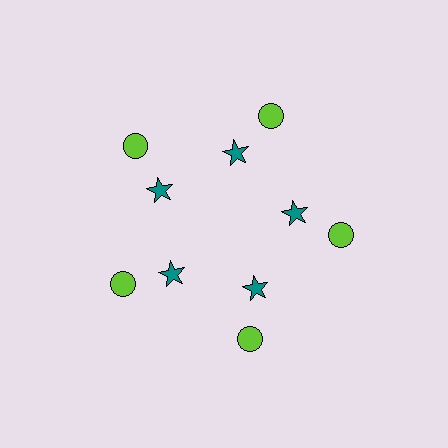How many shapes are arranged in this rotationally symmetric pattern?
There are 10 shapes, arranged in 5 groups of 2.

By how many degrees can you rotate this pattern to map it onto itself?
The pattern maps onto itself every 72 degrees of rotation.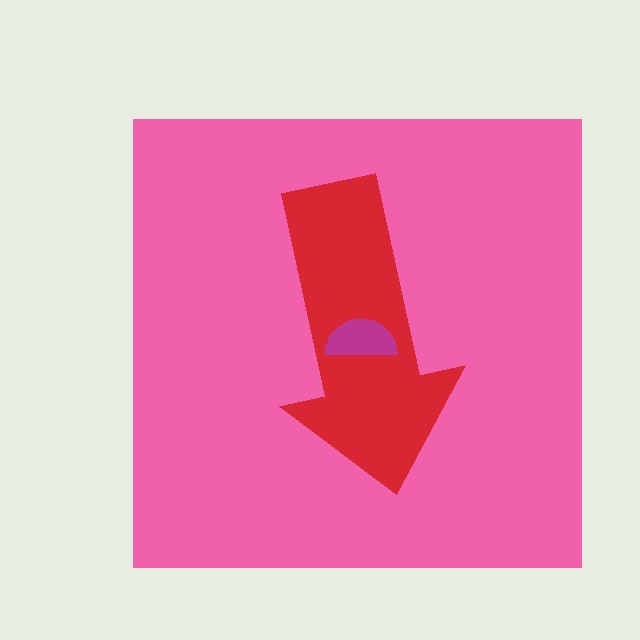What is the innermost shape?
The magenta semicircle.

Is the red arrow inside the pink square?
Yes.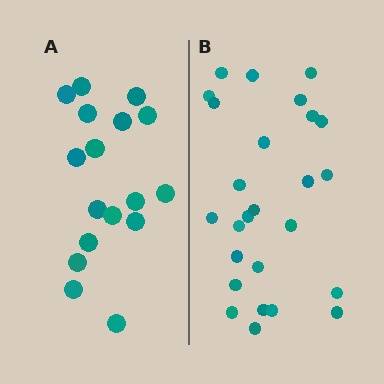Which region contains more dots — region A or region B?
Region B (the right region) has more dots.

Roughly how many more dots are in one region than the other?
Region B has roughly 8 or so more dots than region A.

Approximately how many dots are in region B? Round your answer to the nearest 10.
About 30 dots. (The exact count is 26, which rounds to 30.)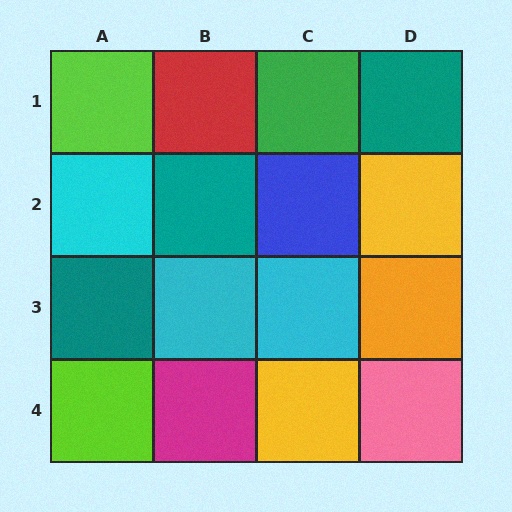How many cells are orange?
1 cell is orange.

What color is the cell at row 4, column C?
Yellow.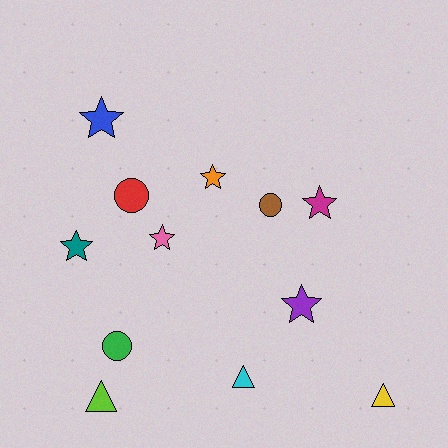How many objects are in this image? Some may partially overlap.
There are 12 objects.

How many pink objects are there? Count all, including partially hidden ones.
There is 1 pink object.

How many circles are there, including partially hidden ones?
There are 3 circles.